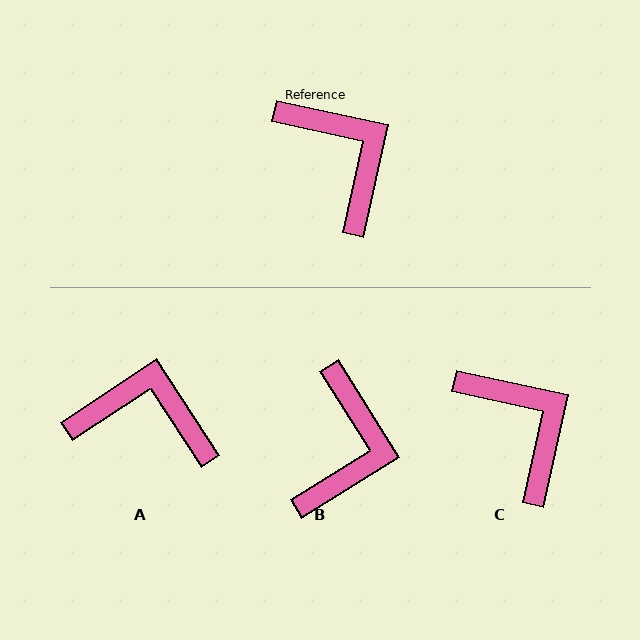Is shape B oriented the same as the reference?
No, it is off by about 46 degrees.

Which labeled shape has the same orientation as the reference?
C.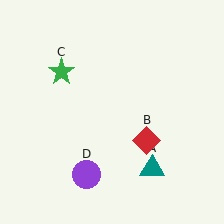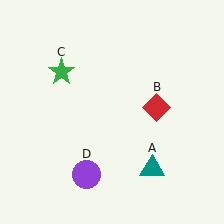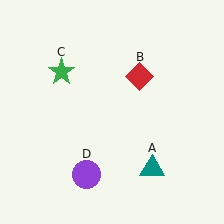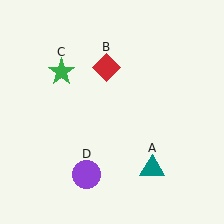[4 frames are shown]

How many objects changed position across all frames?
1 object changed position: red diamond (object B).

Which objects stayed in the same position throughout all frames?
Teal triangle (object A) and green star (object C) and purple circle (object D) remained stationary.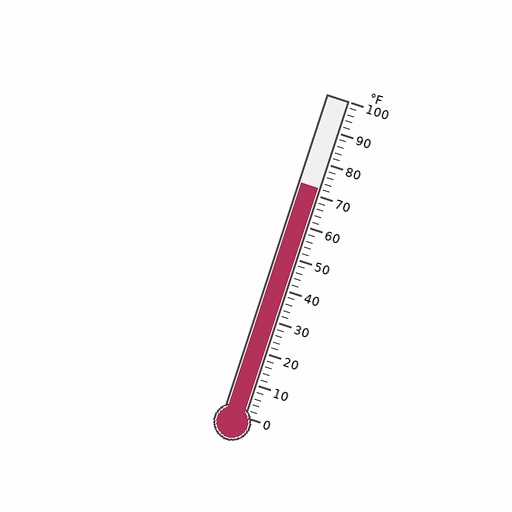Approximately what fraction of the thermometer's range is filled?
The thermometer is filled to approximately 70% of its range.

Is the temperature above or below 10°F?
The temperature is above 10°F.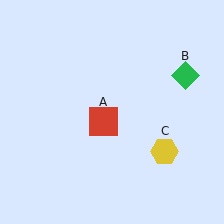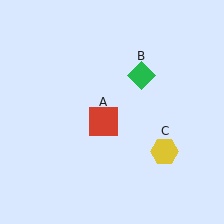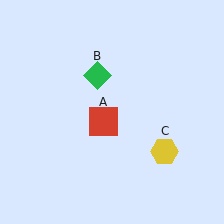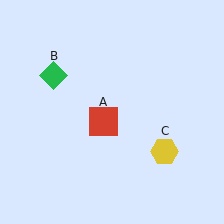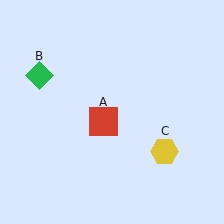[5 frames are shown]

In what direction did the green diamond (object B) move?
The green diamond (object B) moved left.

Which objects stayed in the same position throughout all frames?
Red square (object A) and yellow hexagon (object C) remained stationary.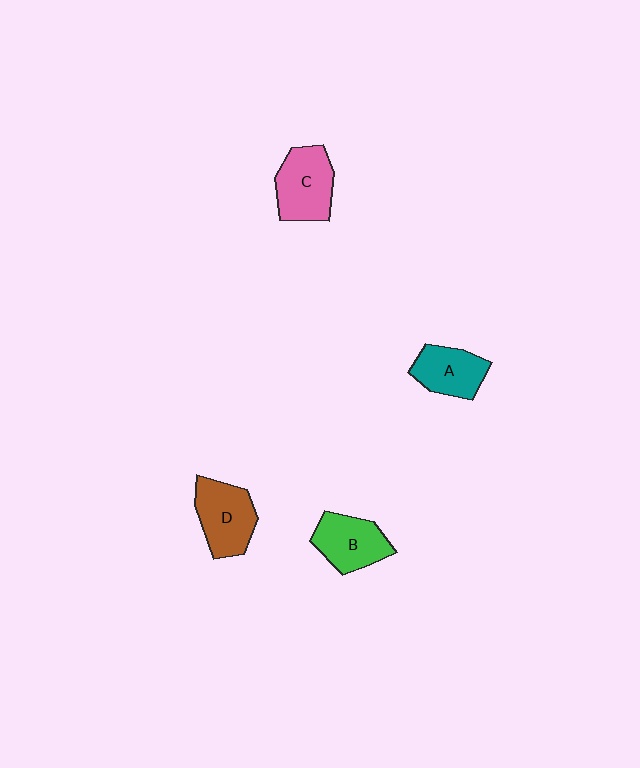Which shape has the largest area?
Shape C (pink).